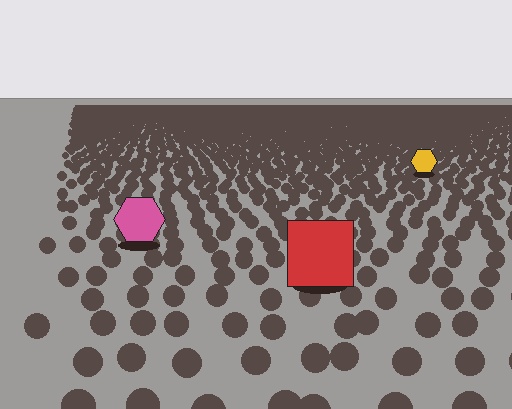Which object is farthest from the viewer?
The yellow hexagon is farthest from the viewer. It appears smaller and the ground texture around it is denser.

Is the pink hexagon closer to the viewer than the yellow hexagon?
Yes. The pink hexagon is closer — you can tell from the texture gradient: the ground texture is coarser near it.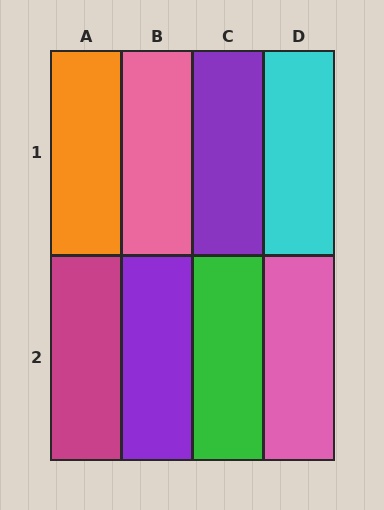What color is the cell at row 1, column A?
Orange.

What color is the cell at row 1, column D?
Cyan.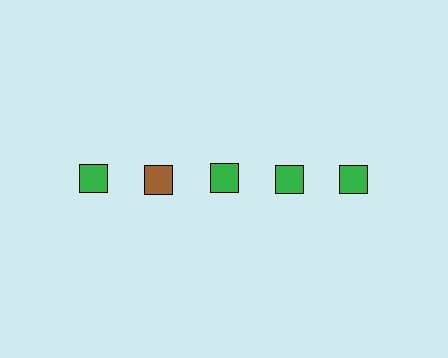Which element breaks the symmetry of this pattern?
The brown square in the top row, second from left column breaks the symmetry. All other shapes are green squares.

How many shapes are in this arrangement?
There are 5 shapes arranged in a grid pattern.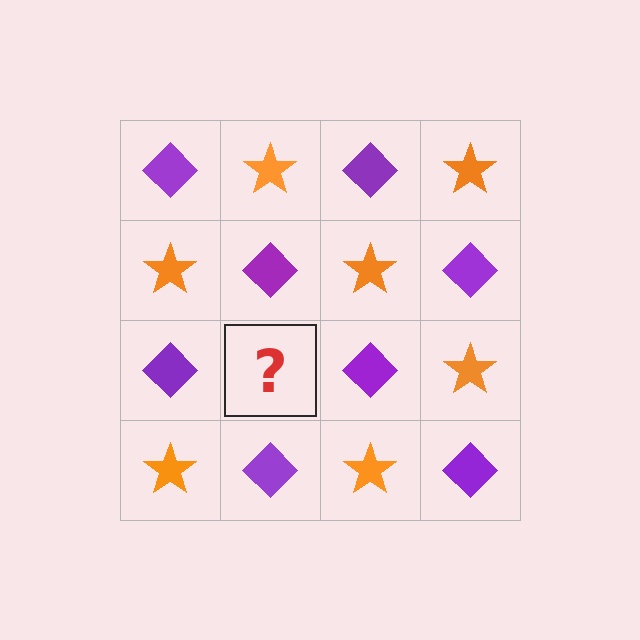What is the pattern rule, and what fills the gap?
The rule is that it alternates purple diamond and orange star in a checkerboard pattern. The gap should be filled with an orange star.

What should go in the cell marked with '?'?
The missing cell should contain an orange star.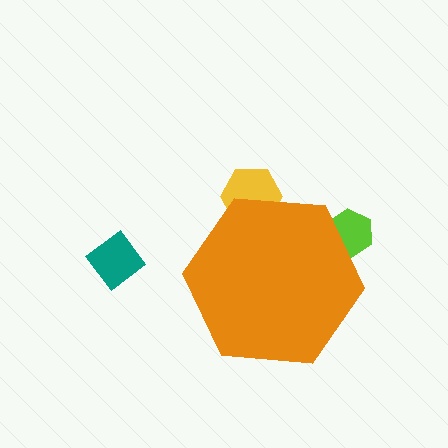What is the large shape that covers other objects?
An orange hexagon.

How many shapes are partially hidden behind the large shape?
2 shapes are partially hidden.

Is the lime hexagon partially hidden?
Yes, the lime hexagon is partially hidden behind the orange hexagon.